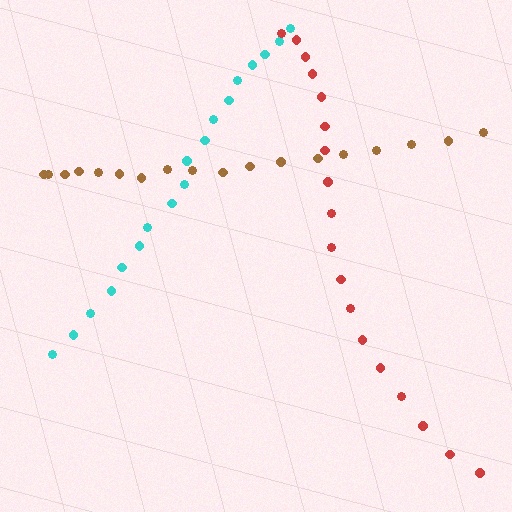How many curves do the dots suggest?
There are 3 distinct paths.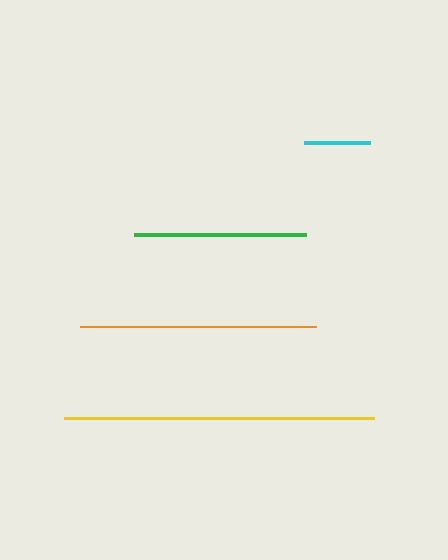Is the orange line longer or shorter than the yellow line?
The yellow line is longer than the orange line.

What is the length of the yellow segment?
The yellow segment is approximately 311 pixels long.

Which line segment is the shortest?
The cyan line is the shortest at approximately 66 pixels.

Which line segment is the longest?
The yellow line is the longest at approximately 311 pixels.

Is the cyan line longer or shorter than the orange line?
The orange line is longer than the cyan line.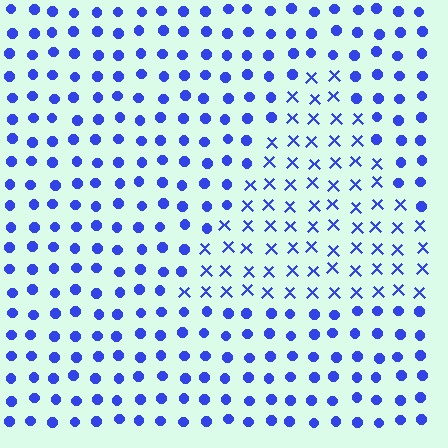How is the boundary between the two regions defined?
The boundary is defined by a change in element shape: X marks inside vs. circles outside. All elements share the same color and spacing.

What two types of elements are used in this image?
The image uses X marks inside the triangle region and circles outside it.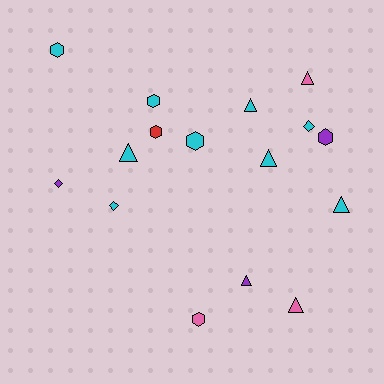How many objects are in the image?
There are 16 objects.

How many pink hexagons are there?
There is 1 pink hexagon.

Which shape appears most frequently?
Triangle, with 7 objects.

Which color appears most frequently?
Cyan, with 9 objects.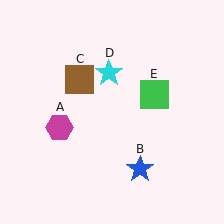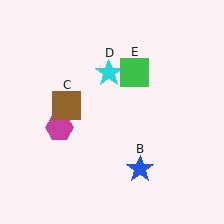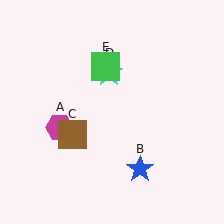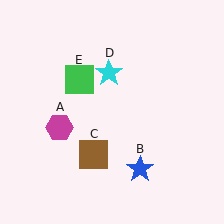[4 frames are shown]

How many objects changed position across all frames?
2 objects changed position: brown square (object C), green square (object E).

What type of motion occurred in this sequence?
The brown square (object C), green square (object E) rotated counterclockwise around the center of the scene.